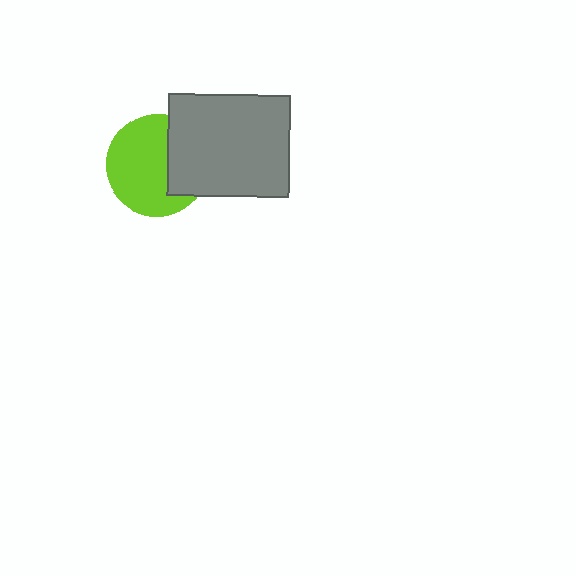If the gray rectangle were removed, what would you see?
You would see the complete lime circle.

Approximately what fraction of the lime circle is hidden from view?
Roughly 33% of the lime circle is hidden behind the gray rectangle.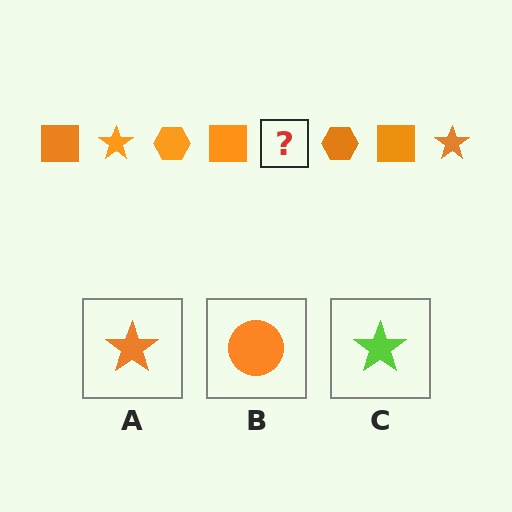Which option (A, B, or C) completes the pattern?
A.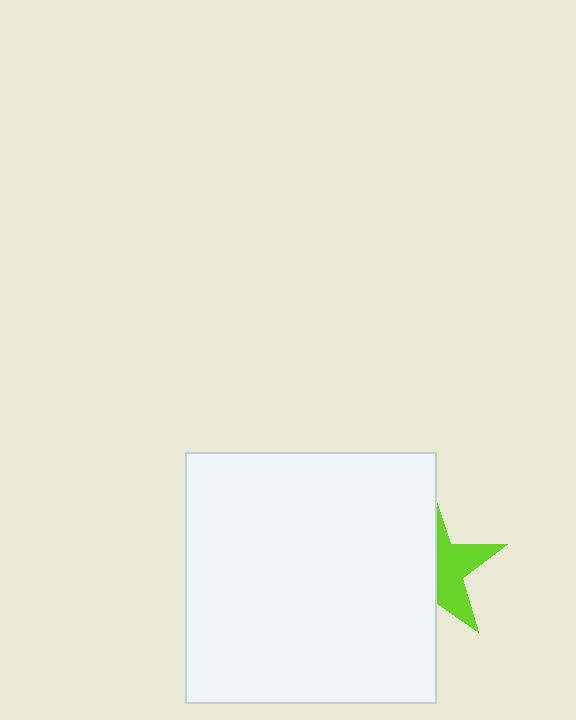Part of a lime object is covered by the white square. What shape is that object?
It is a star.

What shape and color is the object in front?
The object in front is a white square.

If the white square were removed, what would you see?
You would see the complete lime star.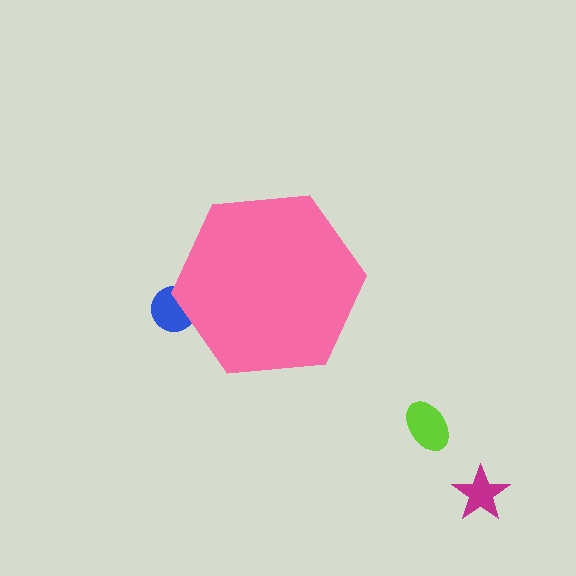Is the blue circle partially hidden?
Yes, the blue circle is partially hidden behind the pink hexagon.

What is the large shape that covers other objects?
A pink hexagon.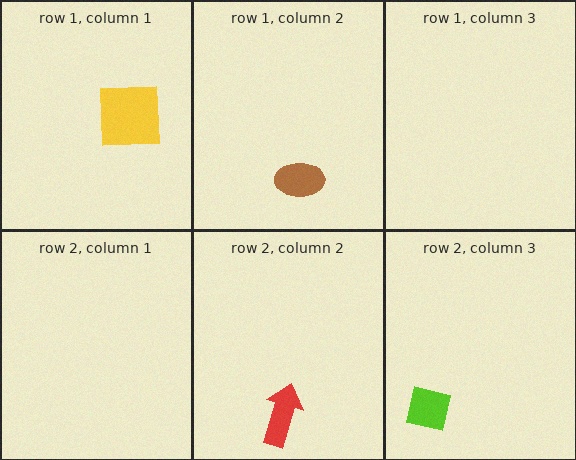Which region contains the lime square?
The row 2, column 3 region.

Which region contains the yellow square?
The row 1, column 1 region.